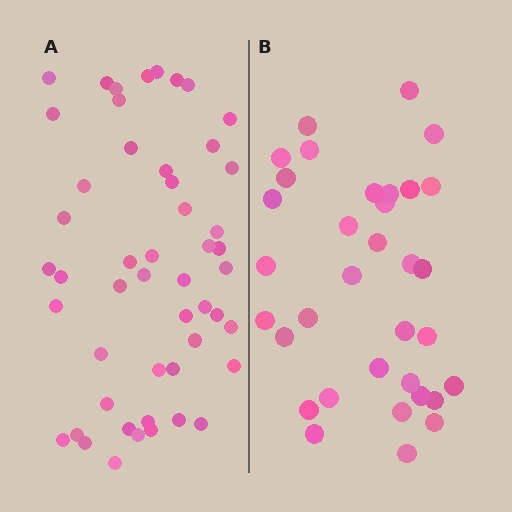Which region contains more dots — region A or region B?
Region A (the left region) has more dots.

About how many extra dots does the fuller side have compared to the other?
Region A has approximately 15 more dots than region B.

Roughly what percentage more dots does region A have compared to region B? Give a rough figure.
About 45% more.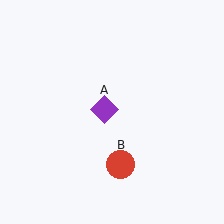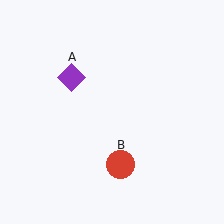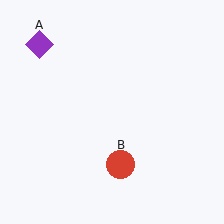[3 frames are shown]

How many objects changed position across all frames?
1 object changed position: purple diamond (object A).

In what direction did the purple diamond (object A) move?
The purple diamond (object A) moved up and to the left.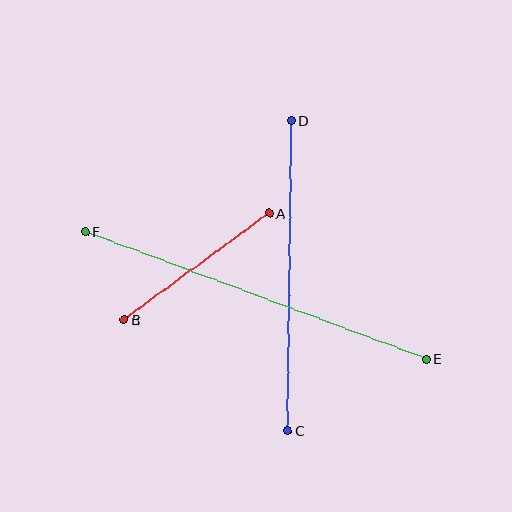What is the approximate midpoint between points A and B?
The midpoint is at approximately (197, 267) pixels.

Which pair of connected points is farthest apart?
Points E and F are farthest apart.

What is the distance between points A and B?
The distance is approximately 180 pixels.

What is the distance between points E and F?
The distance is approximately 364 pixels.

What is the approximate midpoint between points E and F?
The midpoint is at approximately (256, 295) pixels.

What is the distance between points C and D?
The distance is approximately 310 pixels.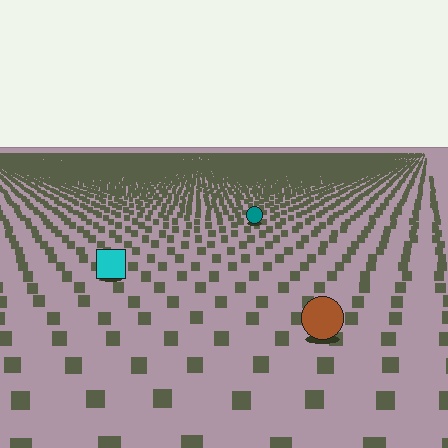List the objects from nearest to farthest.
From nearest to farthest: the brown circle, the cyan square, the teal circle.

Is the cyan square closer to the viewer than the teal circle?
Yes. The cyan square is closer — you can tell from the texture gradient: the ground texture is coarser near it.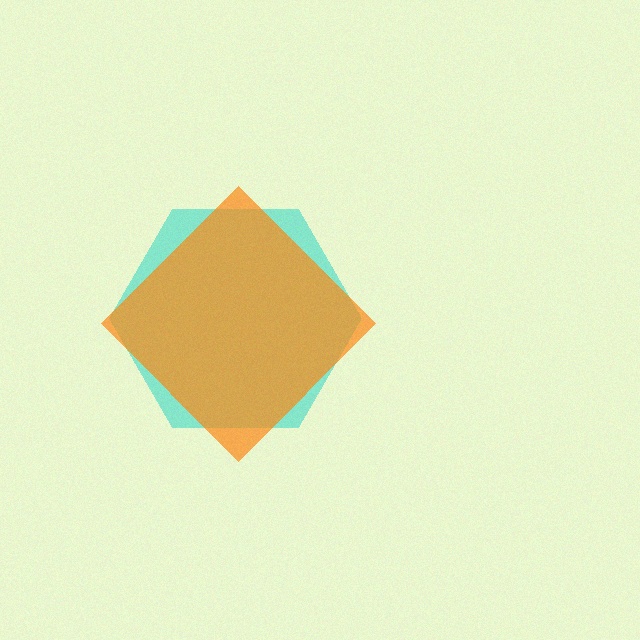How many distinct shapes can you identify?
There are 2 distinct shapes: a cyan hexagon, an orange diamond.